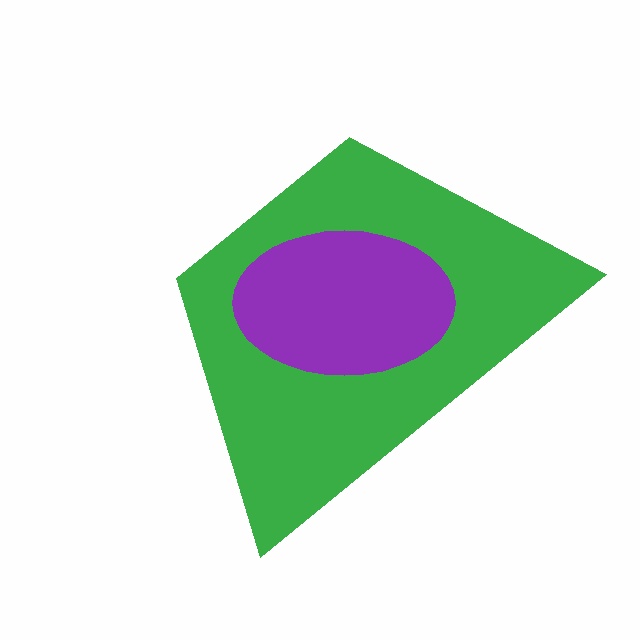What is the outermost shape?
The green trapezoid.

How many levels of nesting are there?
2.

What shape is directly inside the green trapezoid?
The purple ellipse.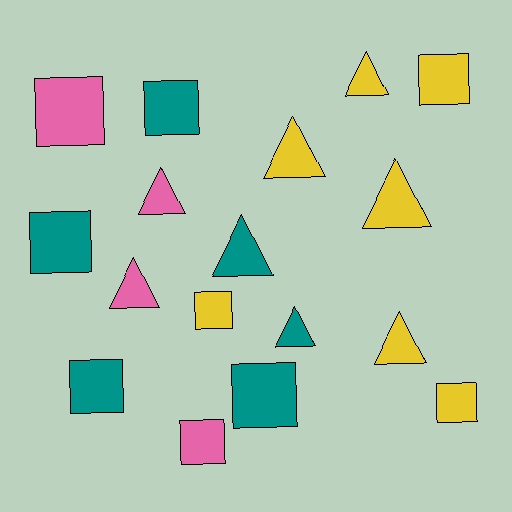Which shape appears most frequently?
Square, with 9 objects.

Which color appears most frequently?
Yellow, with 7 objects.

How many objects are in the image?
There are 17 objects.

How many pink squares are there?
There are 2 pink squares.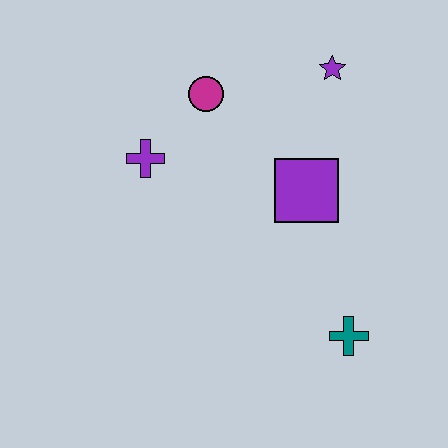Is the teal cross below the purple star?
Yes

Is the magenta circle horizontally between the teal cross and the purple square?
No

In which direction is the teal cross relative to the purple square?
The teal cross is below the purple square.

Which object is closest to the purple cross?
The magenta circle is closest to the purple cross.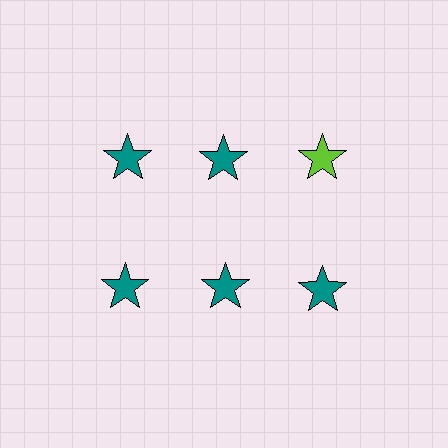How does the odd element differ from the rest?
It has a different color: lime instead of teal.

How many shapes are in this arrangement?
There are 6 shapes arranged in a grid pattern.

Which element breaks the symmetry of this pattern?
The lime star in the top row, center column breaks the symmetry. All other shapes are teal stars.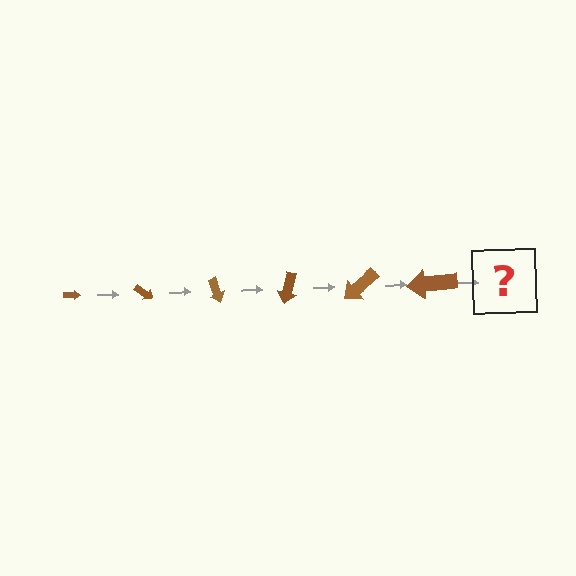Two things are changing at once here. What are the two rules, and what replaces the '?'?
The two rules are that the arrow grows larger each step and it rotates 35 degrees each step. The '?' should be an arrow, larger than the previous one and rotated 210 degrees from the start.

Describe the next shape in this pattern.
It should be an arrow, larger than the previous one and rotated 210 degrees from the start.